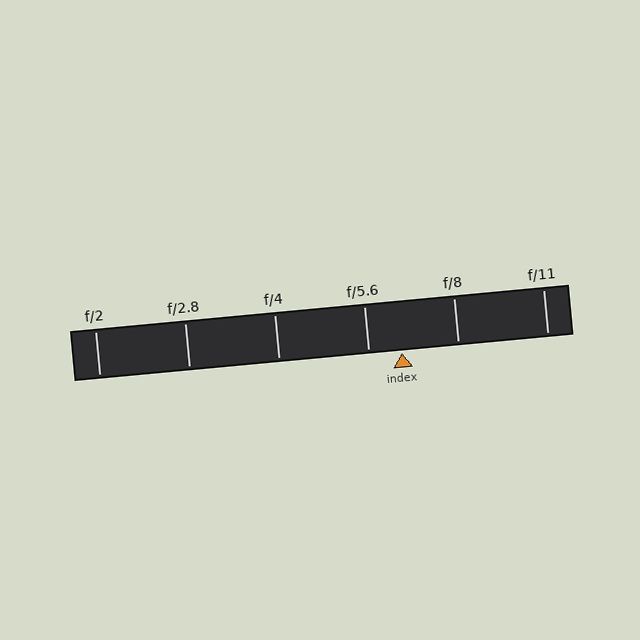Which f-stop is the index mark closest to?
The index mark is closest to f/5.6.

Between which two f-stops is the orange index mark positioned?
The index mark is between f/5.6 and f/8.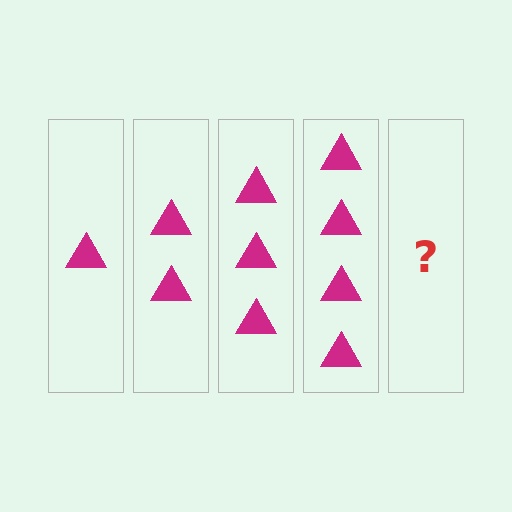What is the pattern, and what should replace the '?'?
The pattern is that each step adds one more triangle. The '?' should be 5 triangles.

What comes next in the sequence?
The next element should be 5 triangles.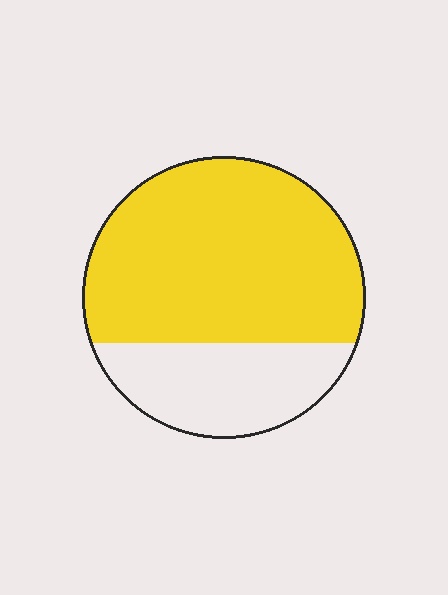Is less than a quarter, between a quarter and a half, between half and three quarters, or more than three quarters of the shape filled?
Between half and three quarters.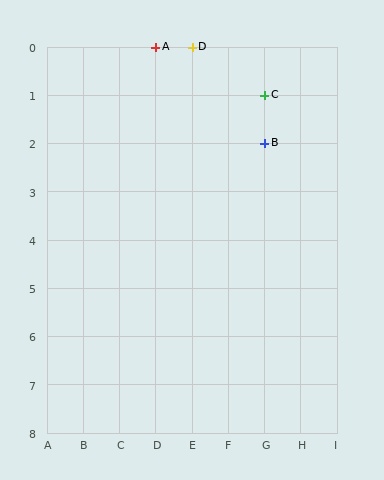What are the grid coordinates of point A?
Point A is at grid coordinates (D, 0).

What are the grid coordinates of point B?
Point B is at grid coordinates (G, 2).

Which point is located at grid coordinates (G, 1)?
Point C is at (G, 1).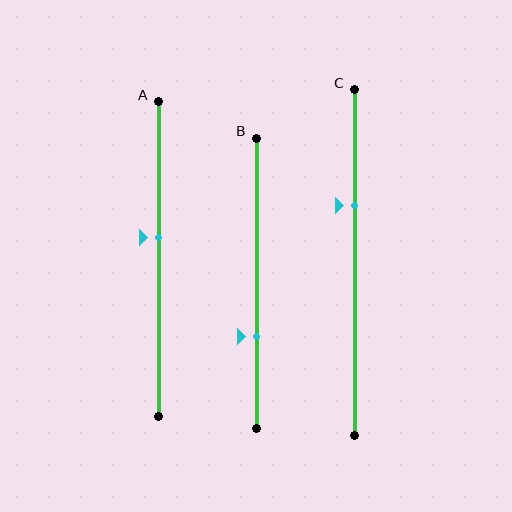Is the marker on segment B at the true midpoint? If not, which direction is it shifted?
No, the marker on segment B is shifted downward by about 18% of the segment length.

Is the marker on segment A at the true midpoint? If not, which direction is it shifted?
No, the marker on segment A is shifted upward by about 7% of the segment length.